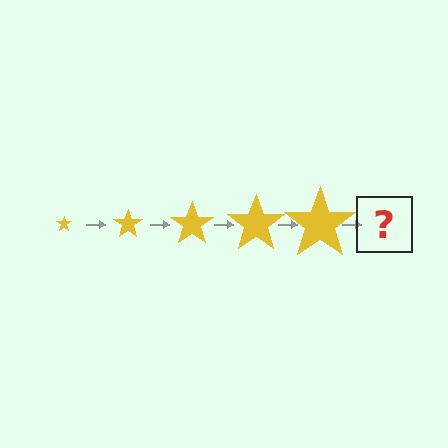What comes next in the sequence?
The next element should be a yellow star, larger than the previous one.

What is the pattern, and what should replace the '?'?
The pattern is that the star gets progressively larger each step. The '?' should be a yellow star, larger than the previous one.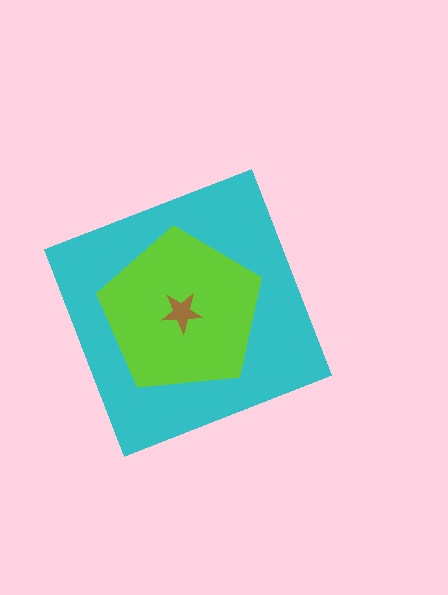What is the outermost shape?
The cyan diamond.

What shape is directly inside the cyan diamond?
The lime pentagon.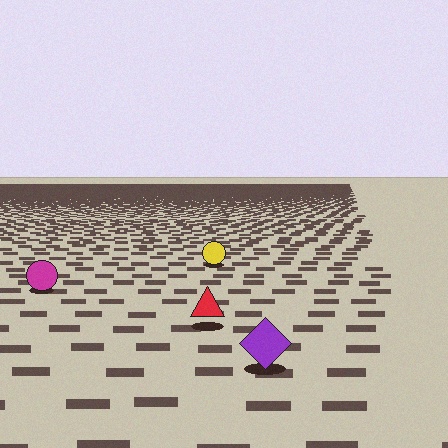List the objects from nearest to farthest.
From nearest to farthest: the purple diamond, the red triangle, the magenta circle, the yellow circle.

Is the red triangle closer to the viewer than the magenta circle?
Yes. The red triangle is closer — you can tell from the texture gradient: the ground texture is coarser near it.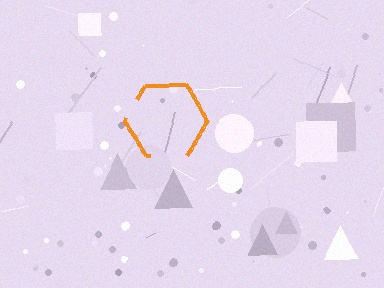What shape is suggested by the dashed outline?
The dashed outline suggests a hexagon.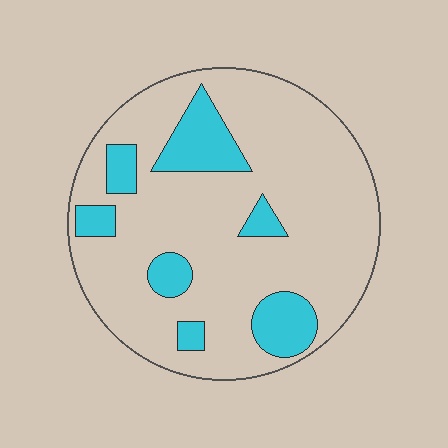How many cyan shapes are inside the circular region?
7.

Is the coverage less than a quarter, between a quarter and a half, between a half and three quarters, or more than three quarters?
Less than a quarter.